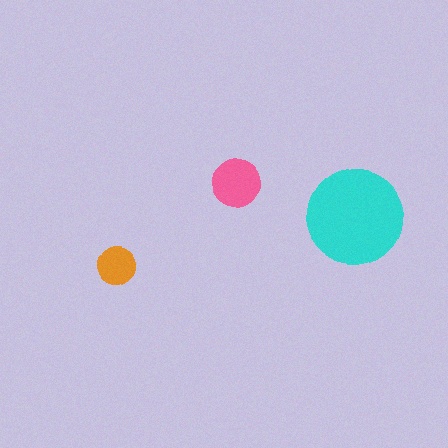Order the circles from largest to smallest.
the cyan one, the pink one, the orange one.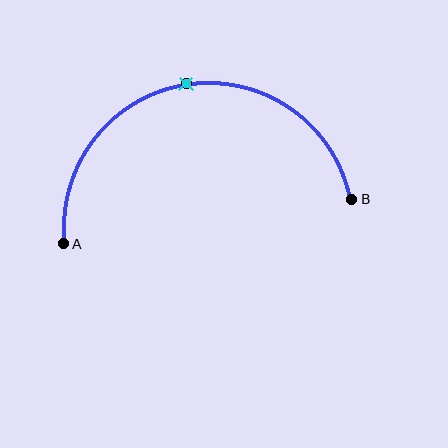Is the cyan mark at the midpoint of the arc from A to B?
Yes. The cyan mark lies on the arc at equal arc-length from both A and B — it is the arc midpoint.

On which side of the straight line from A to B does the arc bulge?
The arc bulges above the straight line connecting A and B.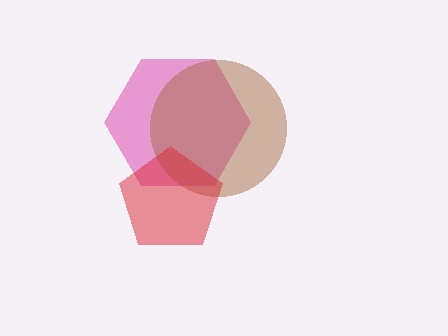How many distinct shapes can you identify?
There are 3 distinct shapes: a pink hexagon, a brown circle, a red pentagon.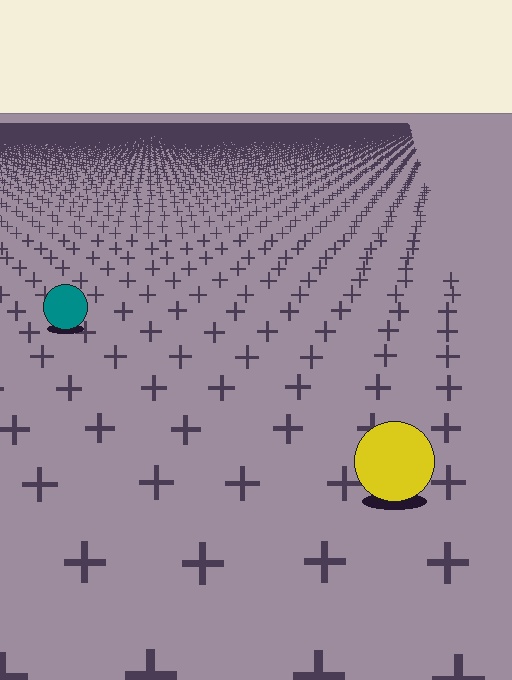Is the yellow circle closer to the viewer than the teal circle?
Yes. The yellow circle is closer — you can tell from the texture gradient: the ground texture is coarser near it.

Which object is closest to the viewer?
The yellow circle is closest. The texture marks near it are larger and more spread out.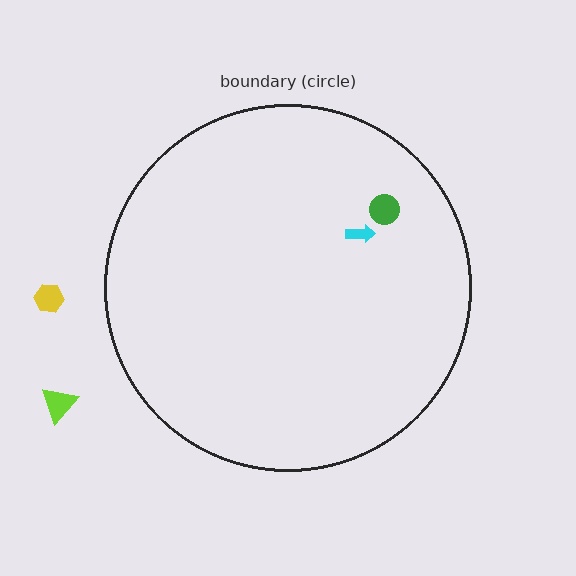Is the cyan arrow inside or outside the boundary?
Inside.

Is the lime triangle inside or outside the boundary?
Outside.